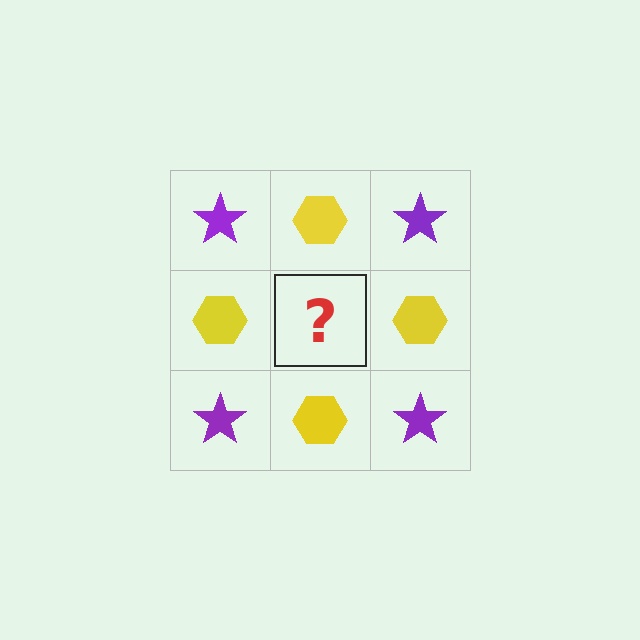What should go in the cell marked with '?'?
The missing cell should contain a purple star.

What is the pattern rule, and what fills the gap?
The rule is that it alternates purple star and yellow hexagon in a checkerboard pattern. The gap should be filled with a purple star.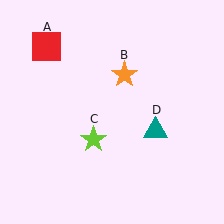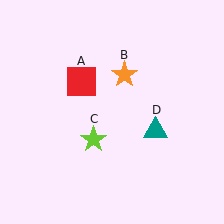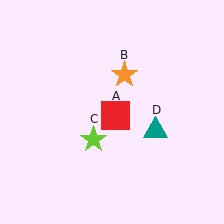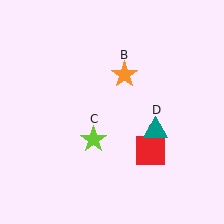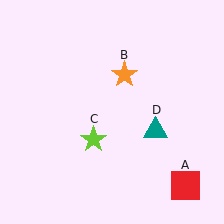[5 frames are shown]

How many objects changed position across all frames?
1 object changed position: red square (object A).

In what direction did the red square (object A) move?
The red square (object A) moved down and to the right.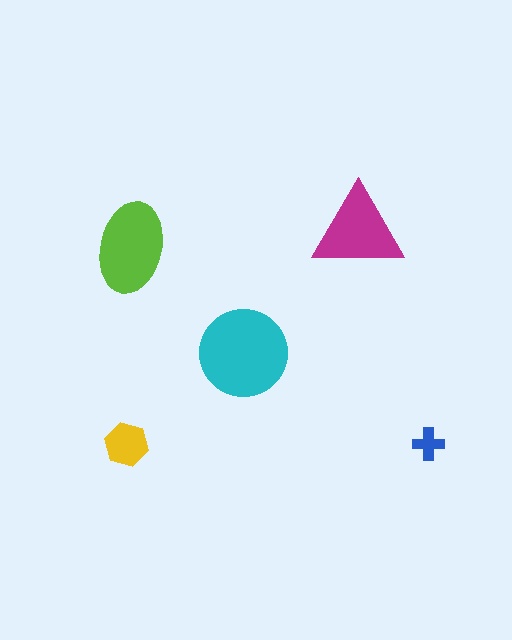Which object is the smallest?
The blue cross.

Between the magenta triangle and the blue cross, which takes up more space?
The magenta triangle.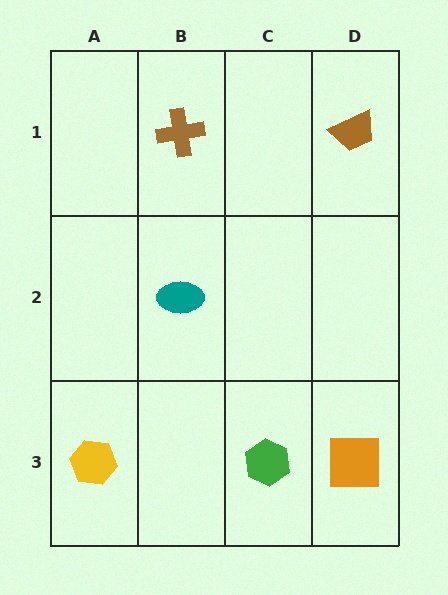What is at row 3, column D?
An orange square.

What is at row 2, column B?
A teal ellipse.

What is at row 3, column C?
A green hexagon.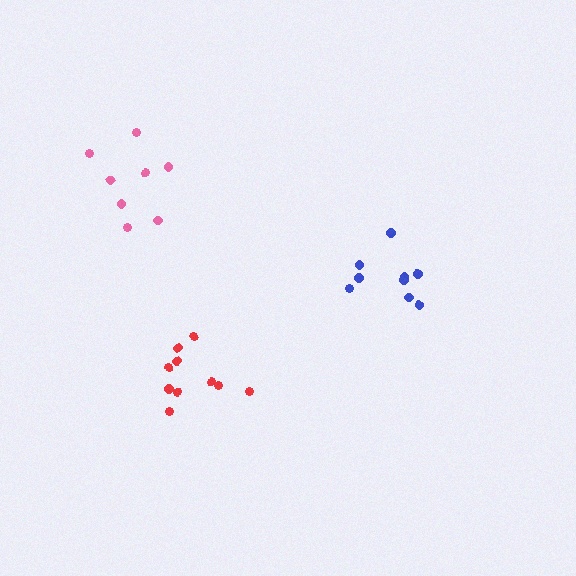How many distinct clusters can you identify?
There are 3 distinct clusters.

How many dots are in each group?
Group 1: 9 dots, Group 2: 8 dots, Group 3: 10 dots (27 total).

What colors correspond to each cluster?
The clusters are colored: blue, pink, red.